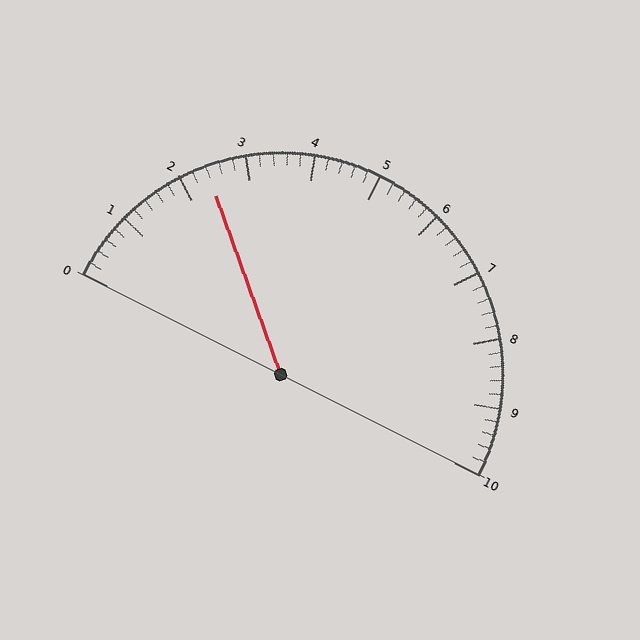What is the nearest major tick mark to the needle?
The nearest major tick mark is 2.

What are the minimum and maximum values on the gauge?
The gauge ranges from 0 to 10.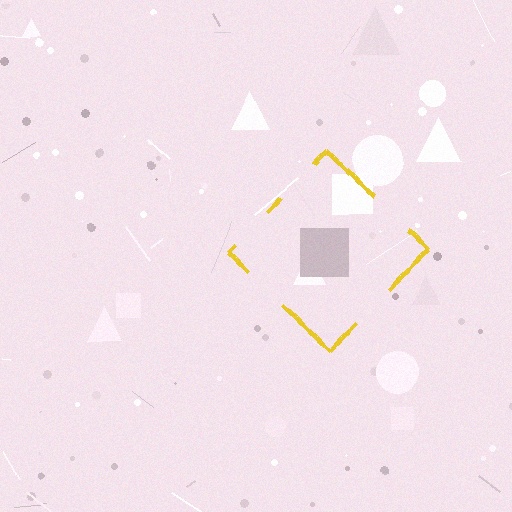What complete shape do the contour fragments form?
The contour fragments form a diamond.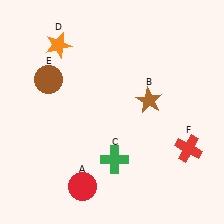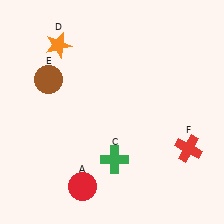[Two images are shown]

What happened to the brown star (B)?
The brown star (B) was removed in Image 2. It was in the top-right area of Image 1.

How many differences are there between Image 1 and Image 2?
There is 1 difference between the two images.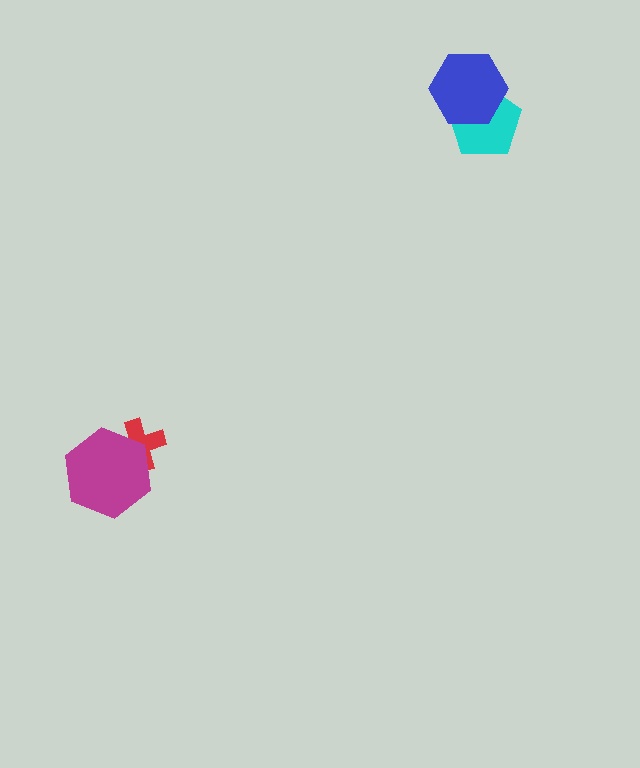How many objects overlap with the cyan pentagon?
1 object overlaps with the cyan pentagon.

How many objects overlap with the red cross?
1 object overlaps with the red cross.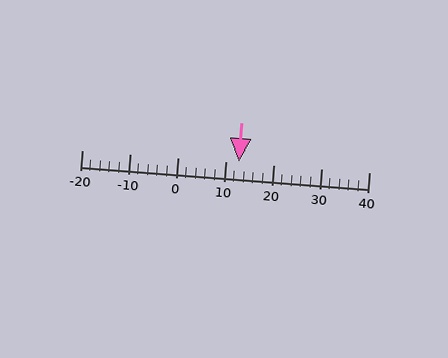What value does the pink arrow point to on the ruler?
The pink arrow points to approximately 13.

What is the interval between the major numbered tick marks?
The major tick marks are spaced 10 units apart.